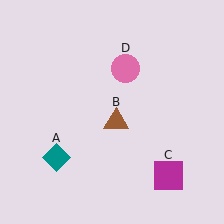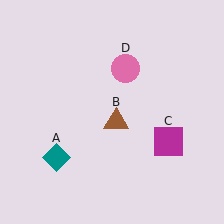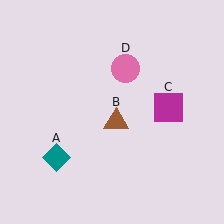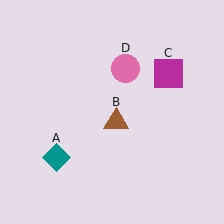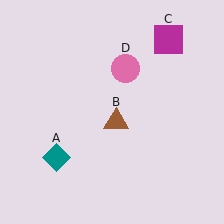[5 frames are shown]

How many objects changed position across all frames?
1 object changed position: magenta square (object C).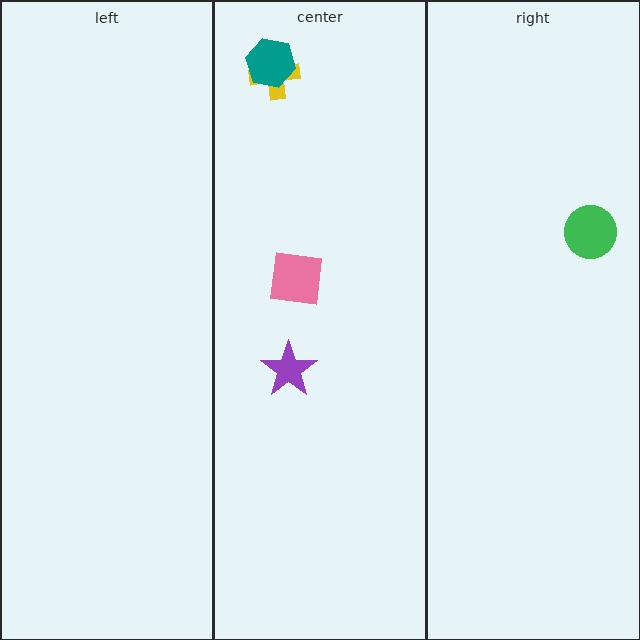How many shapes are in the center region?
4.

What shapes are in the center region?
The yellow cross, the purple star, the pink square, the teal hexagon.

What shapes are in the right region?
The green circle.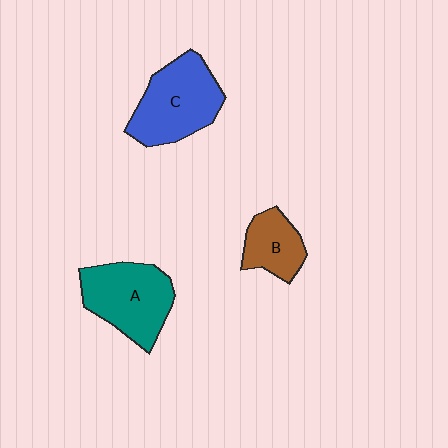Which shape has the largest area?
Shape C (blue).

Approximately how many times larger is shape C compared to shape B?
Approximately 1.8 times.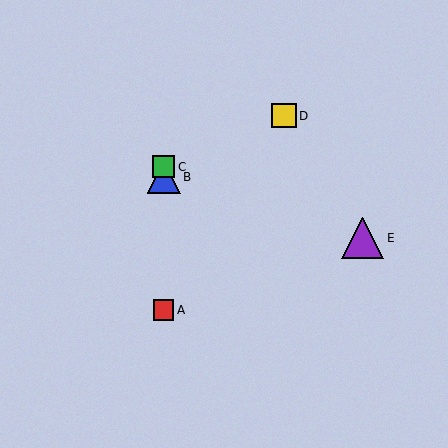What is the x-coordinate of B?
Object B is at x≈164.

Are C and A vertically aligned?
Yes, both are at x≈164.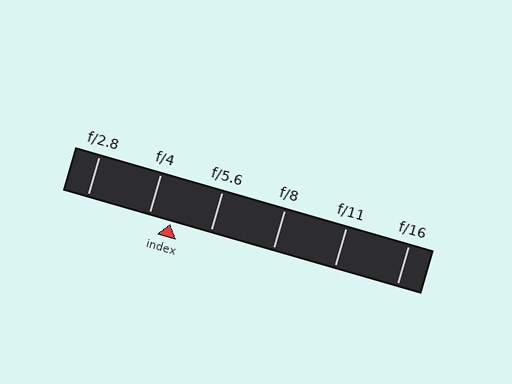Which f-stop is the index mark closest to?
The index mark is closest to f/4.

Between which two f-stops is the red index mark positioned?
The index mark is between f/4 and f/5.6.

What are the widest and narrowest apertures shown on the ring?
The widest aperture shown is f/2.8 and the narrowest is f/16.